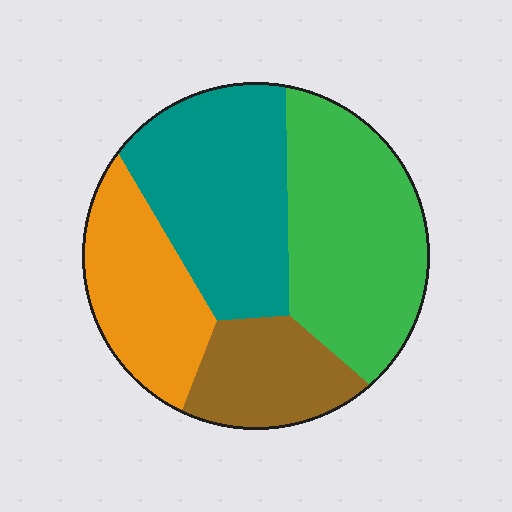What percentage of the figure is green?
Green covers roughly 35% of the figure.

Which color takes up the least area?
Brown, at roughly 15%.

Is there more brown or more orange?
Orange.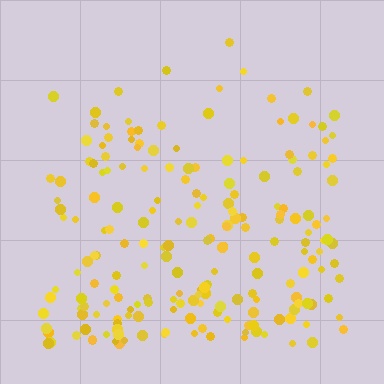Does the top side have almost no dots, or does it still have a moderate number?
Still a moderate number, just noticeably fewer than the bottom.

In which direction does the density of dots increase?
From top to bottom, with the bottom side densest.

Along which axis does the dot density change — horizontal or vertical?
Vertical.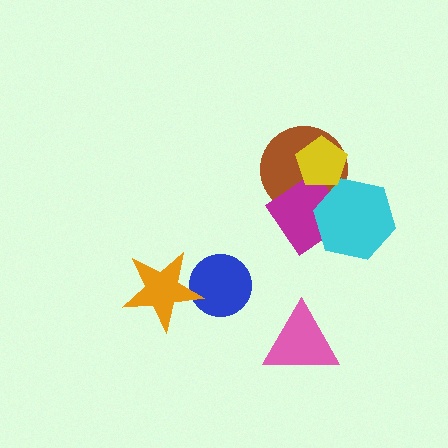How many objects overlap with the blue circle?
1 object overlaps with the blue circle.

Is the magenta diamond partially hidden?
Yes, it is partially covered by another shape.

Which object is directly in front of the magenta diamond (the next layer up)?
The cyan hexagon is directly in front of the magenta diamond.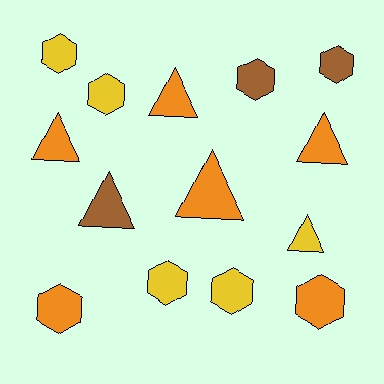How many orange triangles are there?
There are 4 orange triangles.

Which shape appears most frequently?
Hexagon, with 8 objects.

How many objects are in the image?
There are 14 objects.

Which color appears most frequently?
Orange, with 6 objects.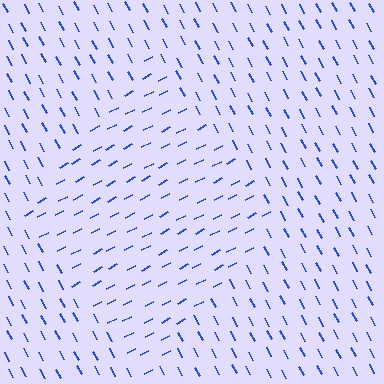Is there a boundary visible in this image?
Yes, there is a texture boundary formed by a change in line orientation.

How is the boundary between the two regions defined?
The boundary is defined purely by a change in line orientation (approximately 90 degrees difference). All lines are the same color and thickness.